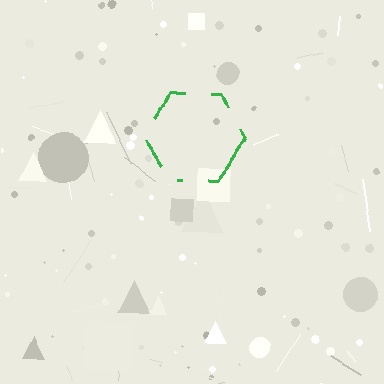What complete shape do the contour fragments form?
The contour fragments form a hexagon.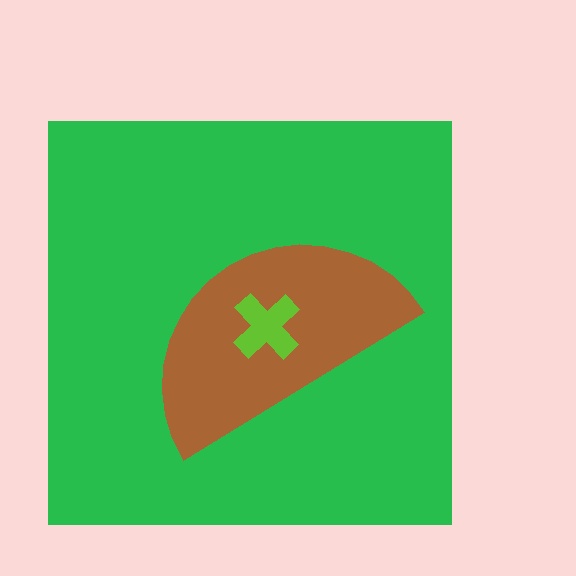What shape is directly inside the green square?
The brown semicircle.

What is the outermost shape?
The green square.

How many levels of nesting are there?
3.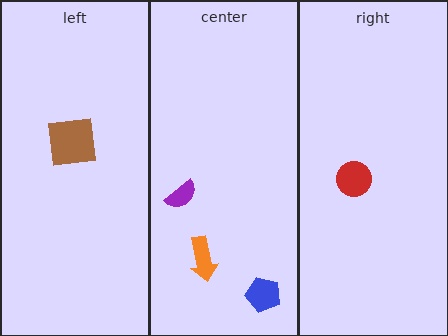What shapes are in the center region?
The blue pentagon, the orange arrow, the purple semicircle.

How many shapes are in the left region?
1.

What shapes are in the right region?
The red circle.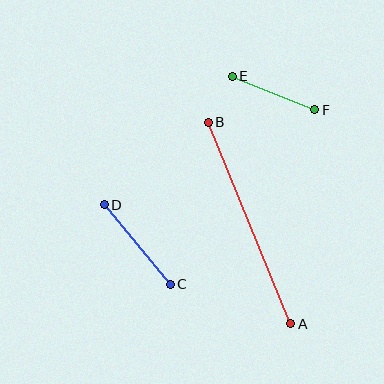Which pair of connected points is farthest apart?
Points A and B are farthest apart.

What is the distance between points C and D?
The distance is approximately 103 pixels.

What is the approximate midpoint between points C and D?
The midpoint is at approximately (137, 245) pixels.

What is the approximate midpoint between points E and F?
The midpoint is at approximately (273, 93) pixels.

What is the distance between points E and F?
The distance is approximately 89 pixels.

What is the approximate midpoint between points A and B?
The midpoint is at approximately (249, 223) pixels.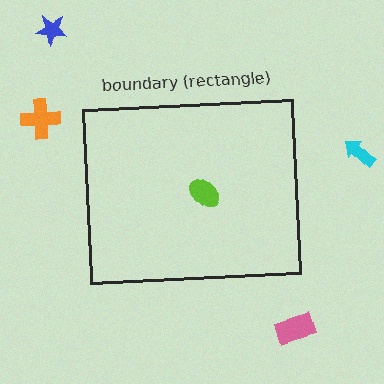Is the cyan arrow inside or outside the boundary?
Outside.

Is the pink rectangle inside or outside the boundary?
Outside.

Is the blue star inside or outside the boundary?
Outside.